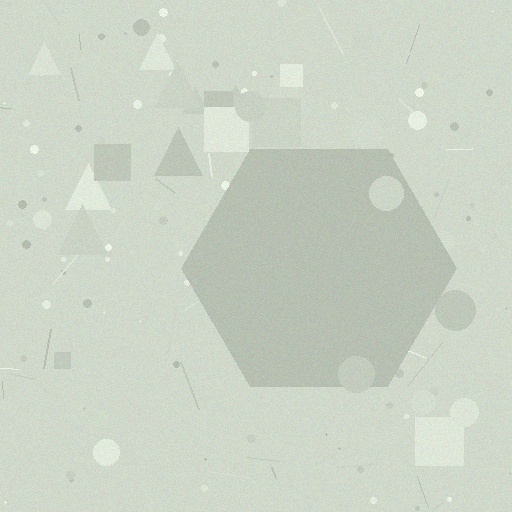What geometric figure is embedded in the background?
A hexagon is embedded in the background.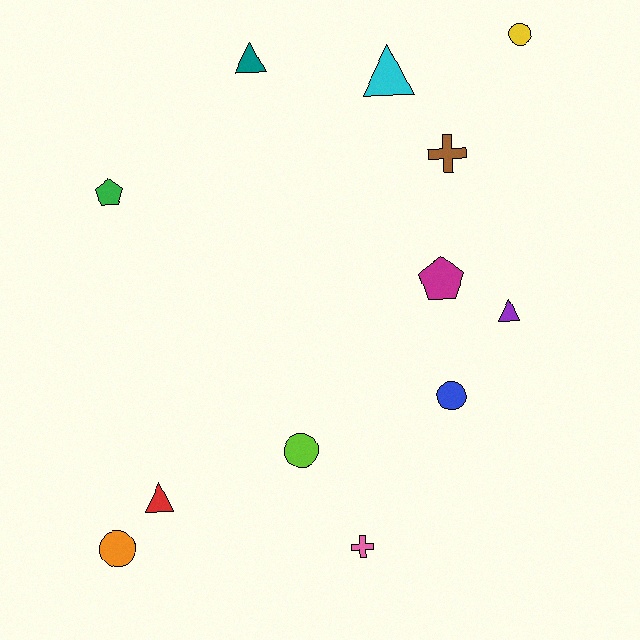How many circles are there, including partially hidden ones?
There are 4 circles.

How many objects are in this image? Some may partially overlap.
There are 12 objects.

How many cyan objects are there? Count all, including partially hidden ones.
There is 1 cyan object.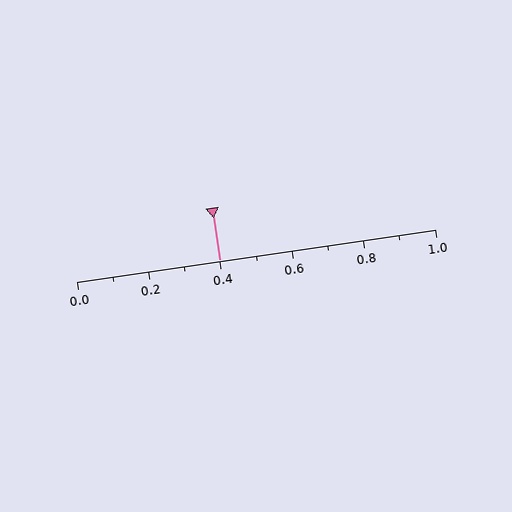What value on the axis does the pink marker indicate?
The marker indicates approximately 0.4.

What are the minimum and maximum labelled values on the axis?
The axis runs from 0.0 to 1.0.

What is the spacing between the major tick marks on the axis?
The major ticks are spaced 0.2 apart.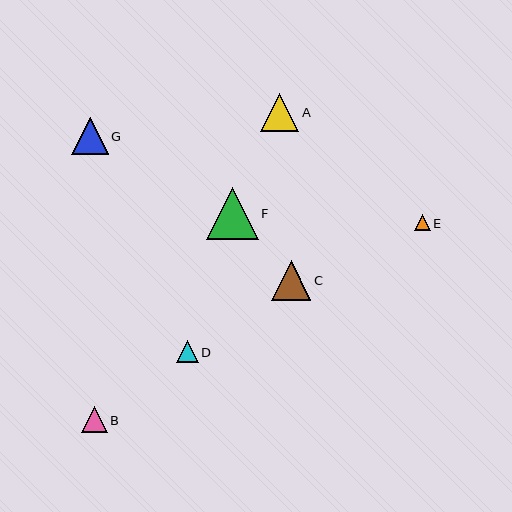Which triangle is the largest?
Triangle F is the largest with a size of approximately 52 pixels.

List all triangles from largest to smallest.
From largest to smallest: F, C, A, G, B, D, E.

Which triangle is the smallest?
Triangle E is the smallest with a size of approximately 16 pixels.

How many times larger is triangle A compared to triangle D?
Triangle A is approximately 1.8 times the size of triangle D.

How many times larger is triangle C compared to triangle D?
Triangle C is approximately 1.8 times the size of triangle D.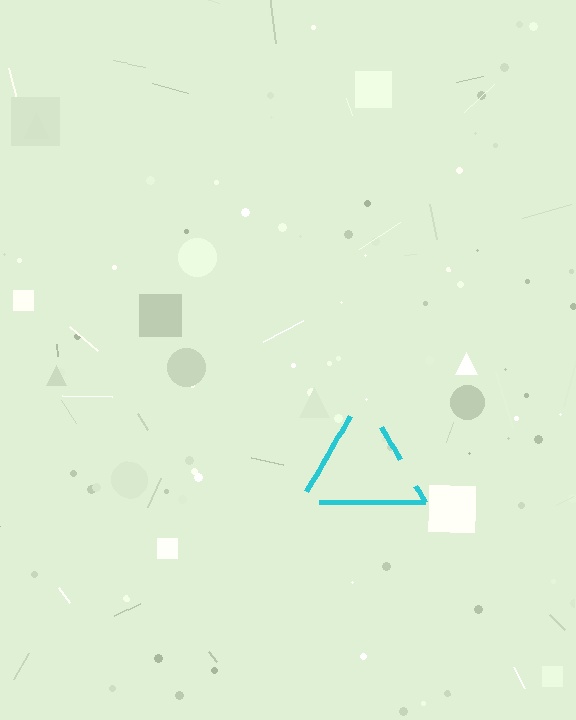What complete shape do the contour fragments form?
The contour fragments form a triangle.